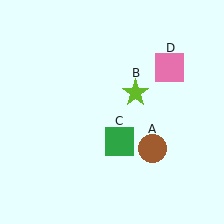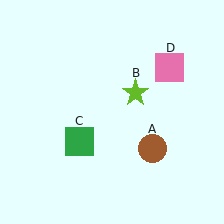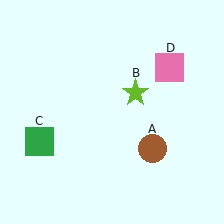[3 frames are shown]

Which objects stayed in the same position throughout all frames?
Brown circle (object A) and lime star (object B) and pink square (object D) remained stationary.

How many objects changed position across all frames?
1 object changed position: green square (object C).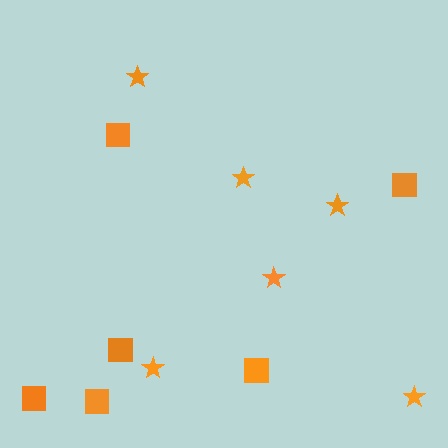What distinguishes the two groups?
There are 2 groups: one group of stars (6) and one group of squares (6).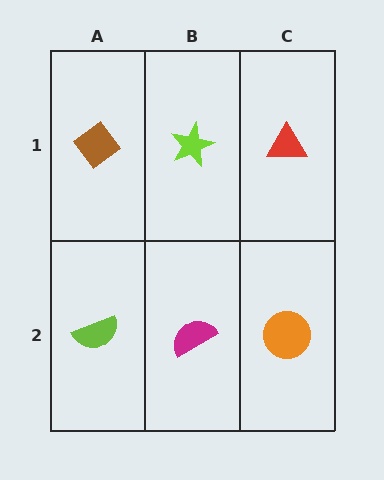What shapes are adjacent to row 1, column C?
An orange circle (row 2, column C), a lime star (row 1, column B).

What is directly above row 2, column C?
A red triangle.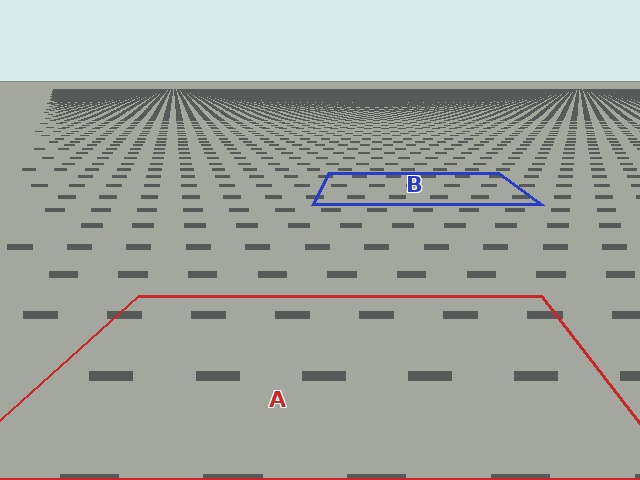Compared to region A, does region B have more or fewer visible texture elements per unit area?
Region B has more texture elements per unit area — they are packed more densely because it is farther away.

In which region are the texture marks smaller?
The texture marks are smaller in region B, because it is farther away.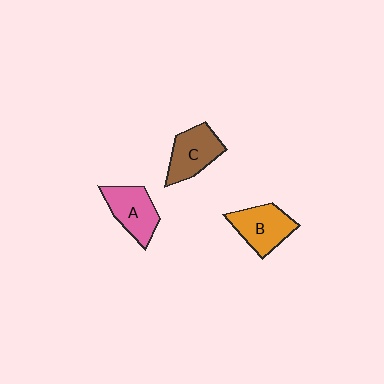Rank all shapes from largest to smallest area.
From largest to smallest: B (orange), A (pink), C (brown).